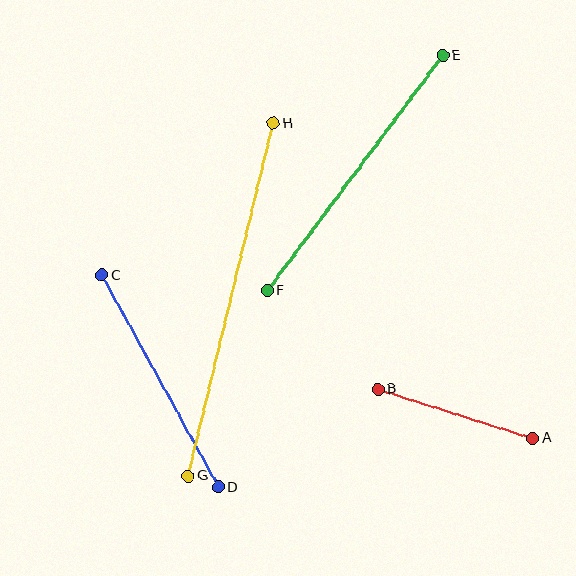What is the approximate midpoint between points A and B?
The midpoint is at approximately (455, 414) pixels.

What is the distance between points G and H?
The distance is approximately 363 pixels.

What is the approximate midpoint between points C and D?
The midpoint is at approximately (160, 381) pixels.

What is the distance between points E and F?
The distance is approximately 294 pixels.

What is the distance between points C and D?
The distance is approximately 242 pixels.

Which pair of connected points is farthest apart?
Points G and H are farthest apart.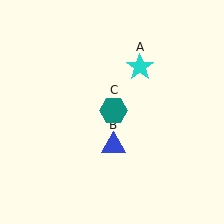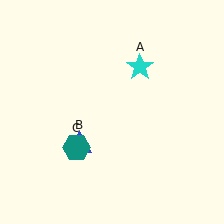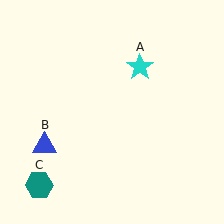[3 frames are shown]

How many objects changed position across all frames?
2 objects changed position: blue triangle (object B), teal hexagon (object C).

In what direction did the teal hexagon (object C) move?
The teal hexagon (object C) moved down and to the left.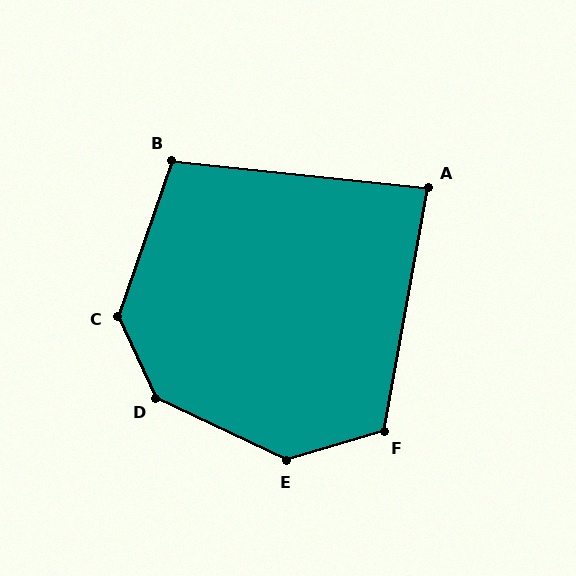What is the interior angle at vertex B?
Approximately 103 degrees (obtuse).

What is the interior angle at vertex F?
Approximately 117 degrees (obtuse).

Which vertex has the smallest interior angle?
A, at approximately 86 degrees.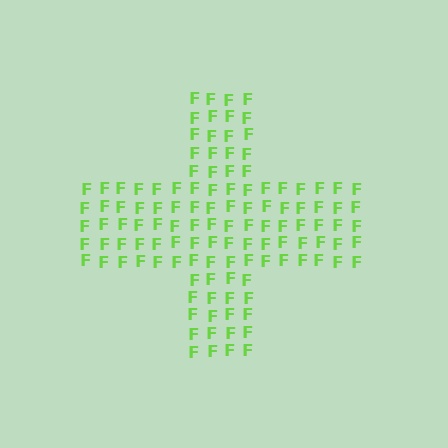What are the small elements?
The small elements are letter F's.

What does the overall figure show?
The overall figure shows a cross.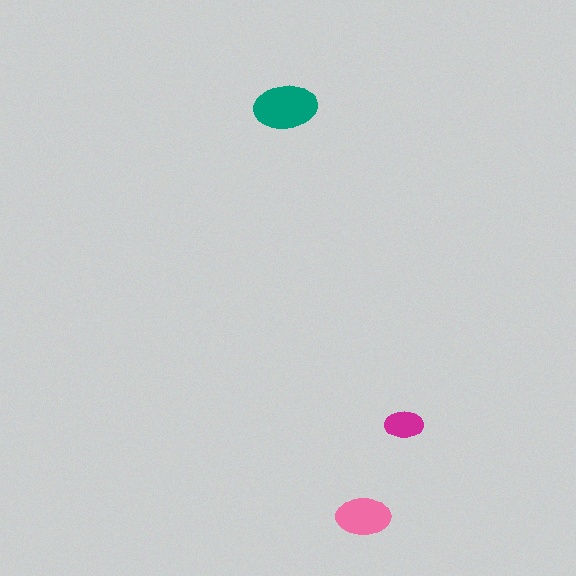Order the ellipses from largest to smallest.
the teal one, the pink one, the magenta one.